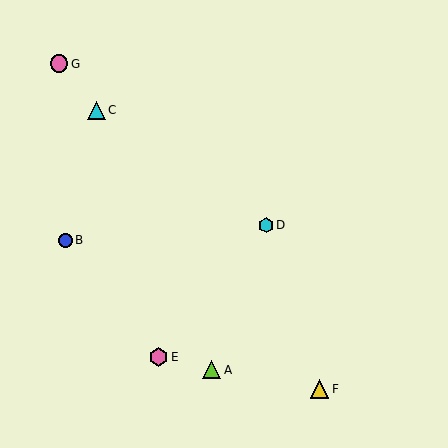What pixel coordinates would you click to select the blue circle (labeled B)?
Click at (65, 240) to select the blue circle B.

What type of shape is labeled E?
Shape E is a pink hexagon.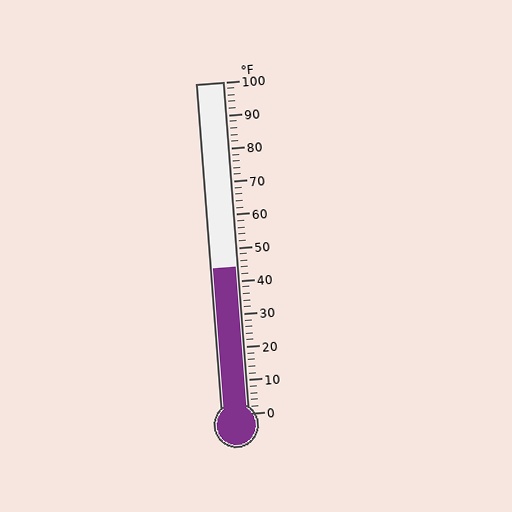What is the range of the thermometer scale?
The thermometer scale ranges from 0°F to 100°F.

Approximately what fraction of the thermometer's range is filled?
The thermometer is filled to approximately 45% of its range.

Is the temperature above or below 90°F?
The temperature is below 90°F.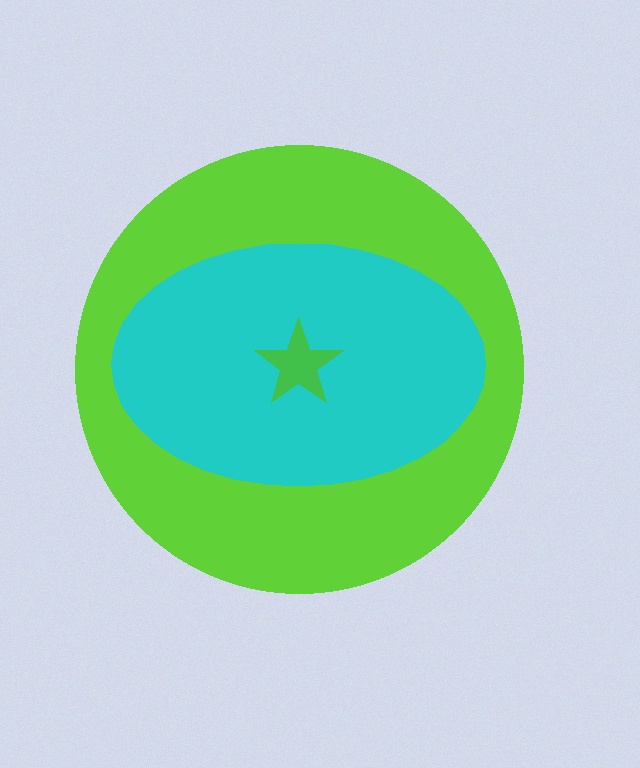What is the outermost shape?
The lime circle.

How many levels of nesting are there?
3.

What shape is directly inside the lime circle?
The cyan ellipse.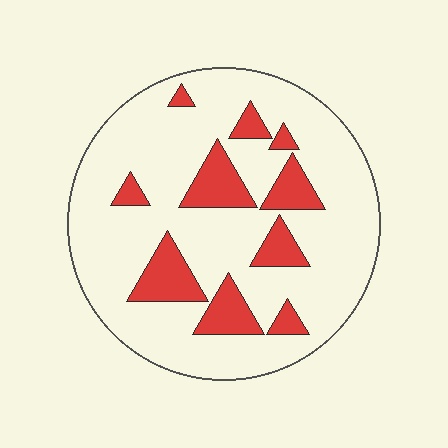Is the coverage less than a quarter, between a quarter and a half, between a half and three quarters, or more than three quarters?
Less than a quarter.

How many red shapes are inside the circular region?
10.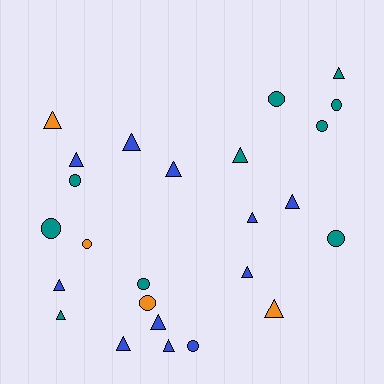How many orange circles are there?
There are 2 orange circles.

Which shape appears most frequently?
Triangle, with 15 objects.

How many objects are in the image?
There are 25 objects.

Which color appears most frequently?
Blue, with 11 objects.